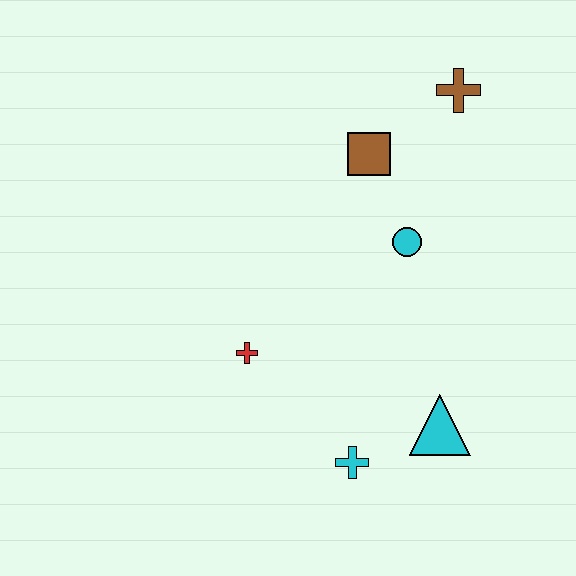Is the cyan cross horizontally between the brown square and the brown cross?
No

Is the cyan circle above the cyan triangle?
Yes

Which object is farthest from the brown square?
The cyan cross is farthest from the brown square.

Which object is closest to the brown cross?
The brown square is closest to the brown cross.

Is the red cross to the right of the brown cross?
No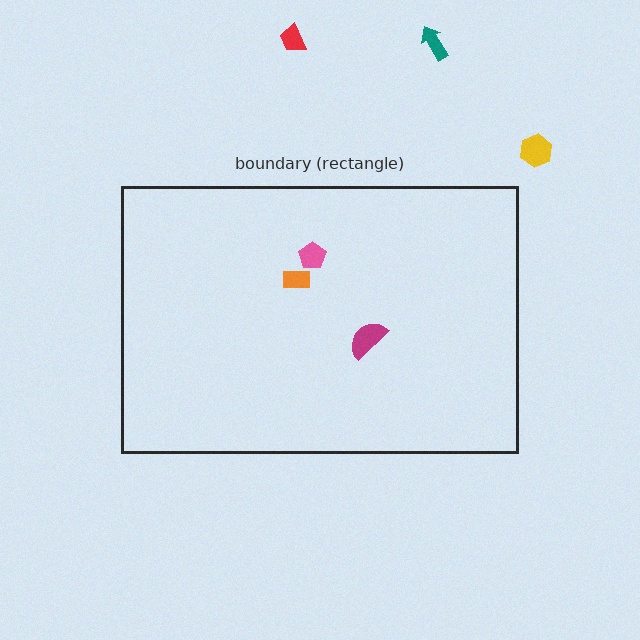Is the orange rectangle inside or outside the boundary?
Inside.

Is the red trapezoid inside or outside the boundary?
Outside.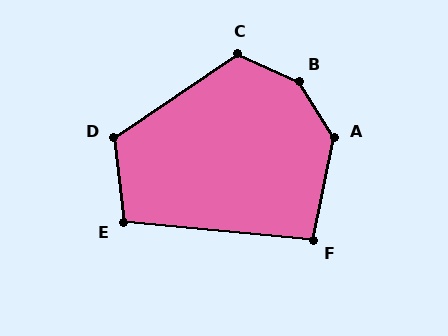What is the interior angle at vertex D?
Approximately 117 degrees (obtuse).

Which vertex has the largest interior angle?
B, at approximately 146 degrees.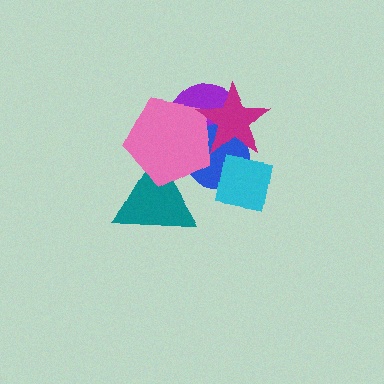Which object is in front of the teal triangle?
The pink pentagon is in front of the teal triangle.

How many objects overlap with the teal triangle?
1 object overlaps with the teal triangle.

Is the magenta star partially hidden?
Yes, it is partially covered by another shape.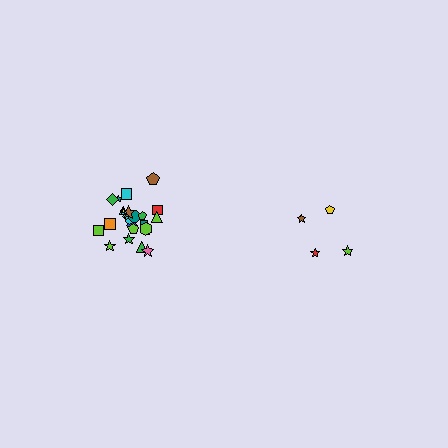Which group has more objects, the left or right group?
The left group.